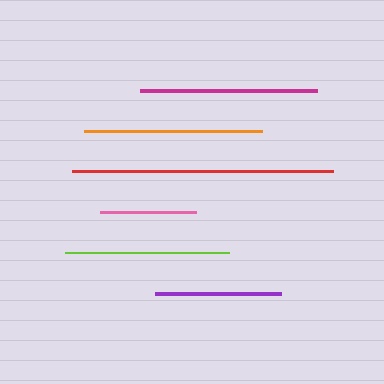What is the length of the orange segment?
The orange segment is approximately 179 pixels long.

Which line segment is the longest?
The red line is the longest at approximately 261 pixels.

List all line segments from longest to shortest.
From longest to shortest: red, orange, magenta, lime, purple, pink.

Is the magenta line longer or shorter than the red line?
The red line is longer than the magenta line.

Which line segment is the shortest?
The pink line is the shortest at approximately 96 pixels.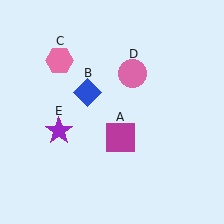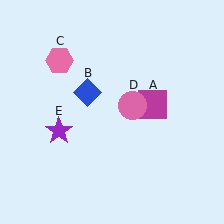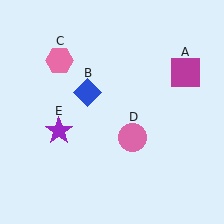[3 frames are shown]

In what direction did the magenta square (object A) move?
The magenta square (object A) moved up and to the right.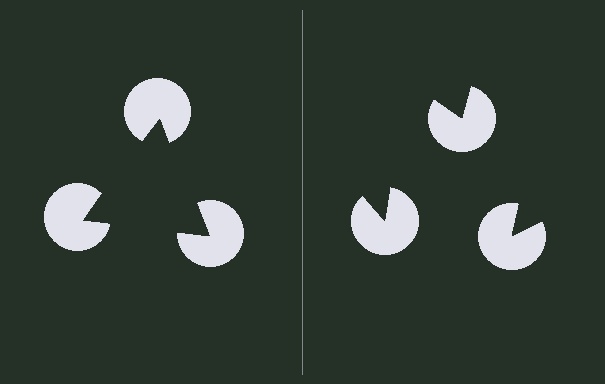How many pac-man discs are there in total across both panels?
6 — 3 on each side.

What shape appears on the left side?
An illusory triangle.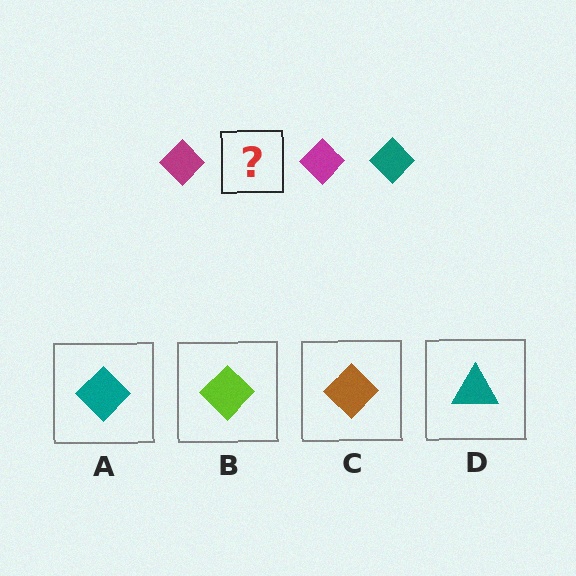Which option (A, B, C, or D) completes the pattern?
A.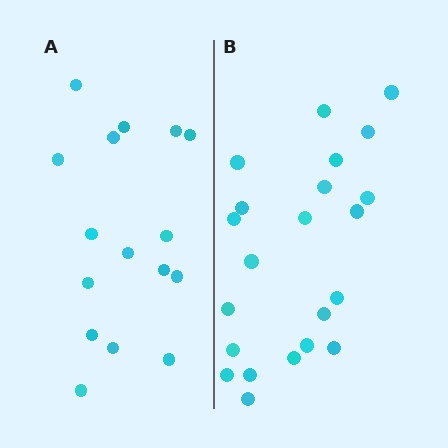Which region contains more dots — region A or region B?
Region B (the right region) has more dots.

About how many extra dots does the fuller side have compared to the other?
Region B has about 6 more dots than region A.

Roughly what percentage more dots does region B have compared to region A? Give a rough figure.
About 40% more.